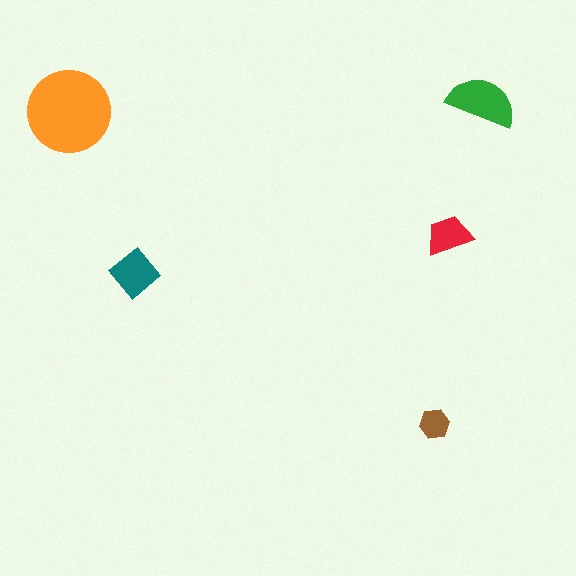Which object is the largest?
The orange circle.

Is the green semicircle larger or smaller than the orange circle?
Smaller.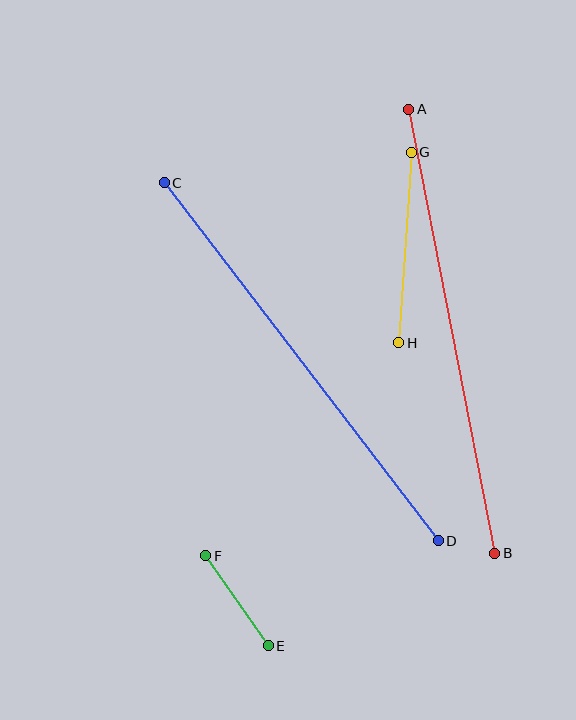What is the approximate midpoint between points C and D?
The midpoint is at approximately (301, 362) pixels.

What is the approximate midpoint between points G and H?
The midpoint is at approximately (405, 248) pixels.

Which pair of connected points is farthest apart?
Points A and B are farthest apart.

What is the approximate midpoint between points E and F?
The midpoint is at approximately (237, 601) pixels.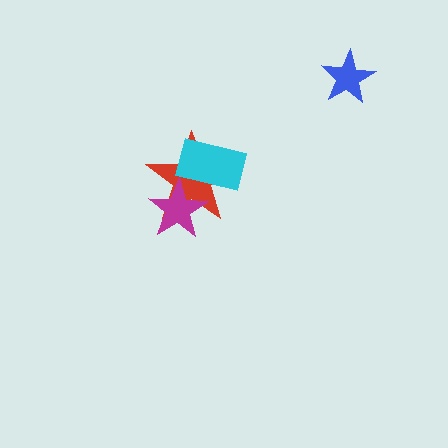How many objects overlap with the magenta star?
2 objects overlap with the magenta star.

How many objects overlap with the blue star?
0 objects overlap with the blue star.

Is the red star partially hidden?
Yes, it is partially covered by another shape.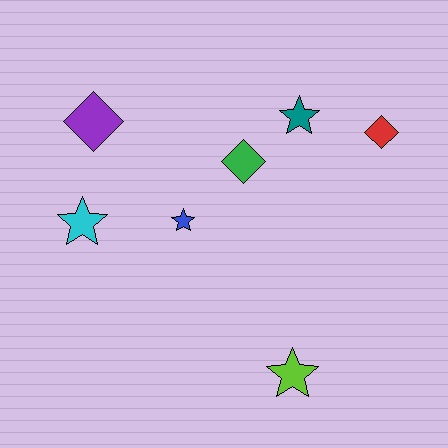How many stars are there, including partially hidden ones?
There are 4 stars.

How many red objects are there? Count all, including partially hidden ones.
There is 1 red object.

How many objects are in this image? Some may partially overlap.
There are 7 objects.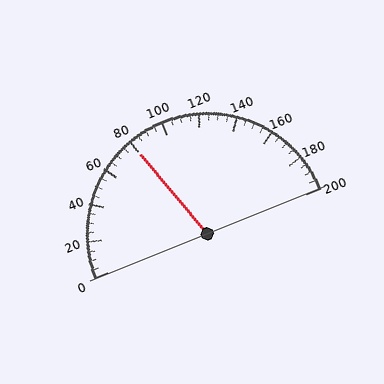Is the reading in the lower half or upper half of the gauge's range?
The reading is in the lower half of the range (0 to 200).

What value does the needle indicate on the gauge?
The needle indicates approximately 80.